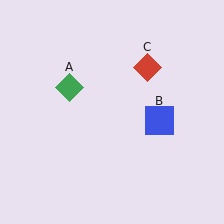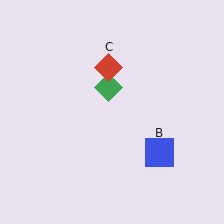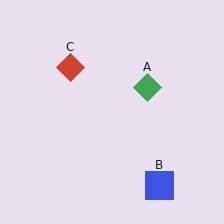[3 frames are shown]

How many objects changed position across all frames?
3 objects changed position: green diamond (object A), blue square (object B), red diamond (object C).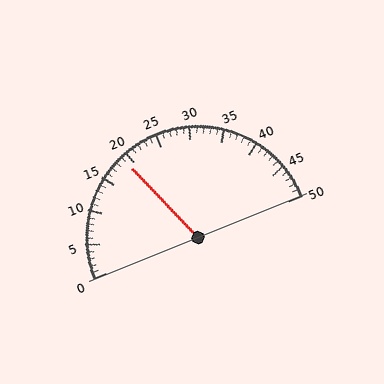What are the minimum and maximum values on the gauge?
The gauge ranges from 0 to 50.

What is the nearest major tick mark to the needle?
The nearest major tick mark is 20.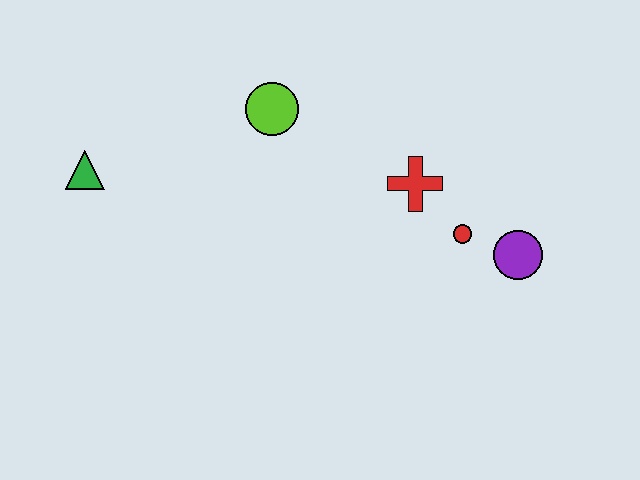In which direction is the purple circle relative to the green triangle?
The purple circle is to the right of the green triangle.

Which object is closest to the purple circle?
The red circle is closest to the purple circle.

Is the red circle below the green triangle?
Yes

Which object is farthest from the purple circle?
The green triangle is farthest from the purple circle.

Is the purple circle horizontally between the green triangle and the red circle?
No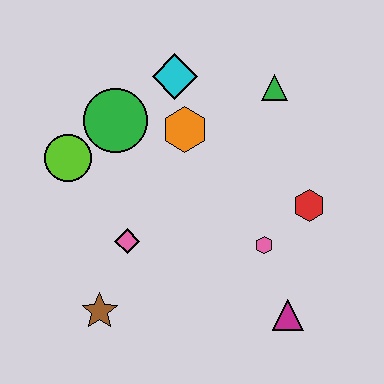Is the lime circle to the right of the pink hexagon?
No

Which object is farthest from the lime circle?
The magenta triangle is farthest from the lime circle.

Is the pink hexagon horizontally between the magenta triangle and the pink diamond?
Yes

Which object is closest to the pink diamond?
The brown star is closest to the pink diamond.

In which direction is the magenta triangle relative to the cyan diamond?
The magenta triangle is below the cyan diamond.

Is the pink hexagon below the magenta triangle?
No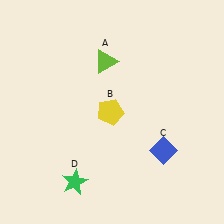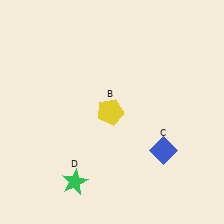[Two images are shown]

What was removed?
The lime triangle (A) was removed in Image 2.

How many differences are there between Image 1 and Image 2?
There is 1 difference between the two images.